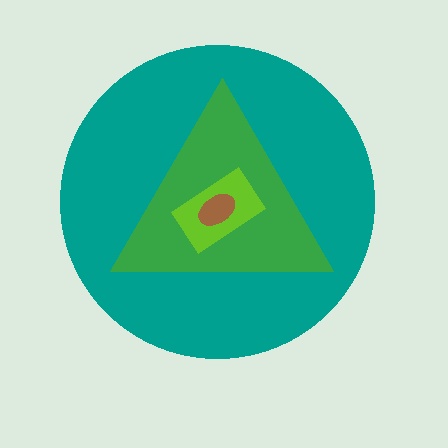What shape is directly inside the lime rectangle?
The brown ellipse.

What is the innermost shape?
The brown ellipse.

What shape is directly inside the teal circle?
The green triangle.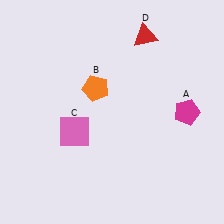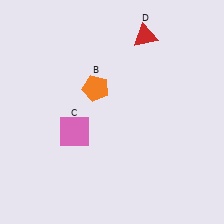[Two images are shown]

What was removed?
The magenta pentagon (A) was removed in Image 2.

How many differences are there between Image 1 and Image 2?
There is 1 difference between the two images.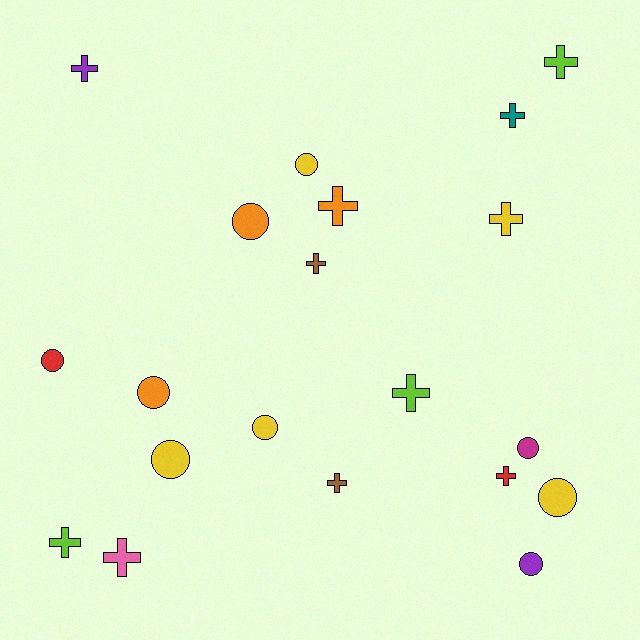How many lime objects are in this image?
There are 3 lime objects.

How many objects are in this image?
There are 20 objects.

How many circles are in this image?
There are 9 circles.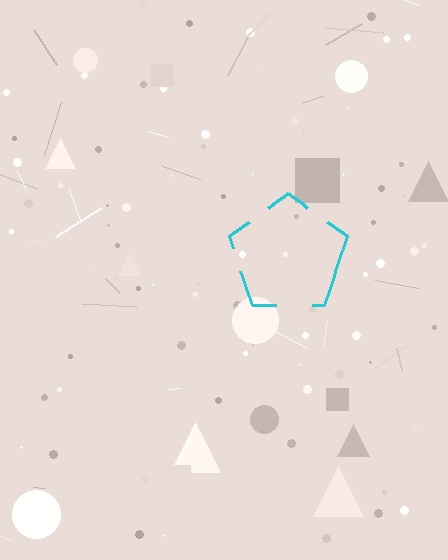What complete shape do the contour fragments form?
The contour fragments form a pentagon.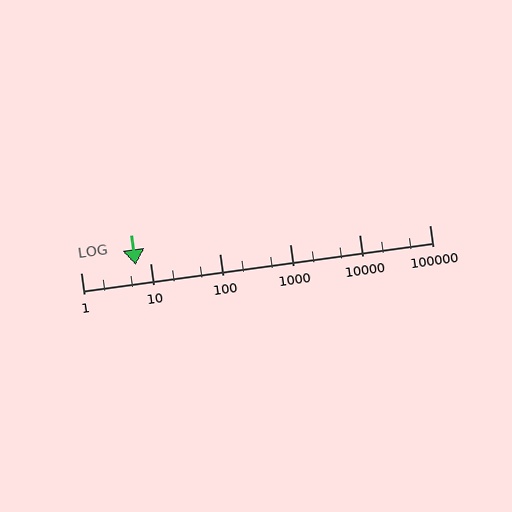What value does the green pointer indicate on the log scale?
The pointer indicates approximately 6.2.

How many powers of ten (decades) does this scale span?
The scale spans 5 decades, from 1 to 100000.